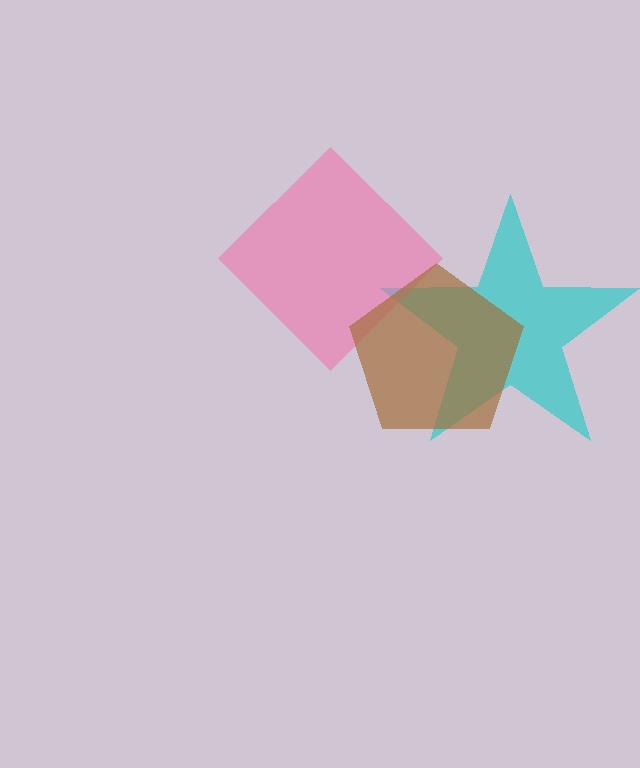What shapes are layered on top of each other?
The layered shapes are: a cyan star, a pink diamond, a brown pentagon.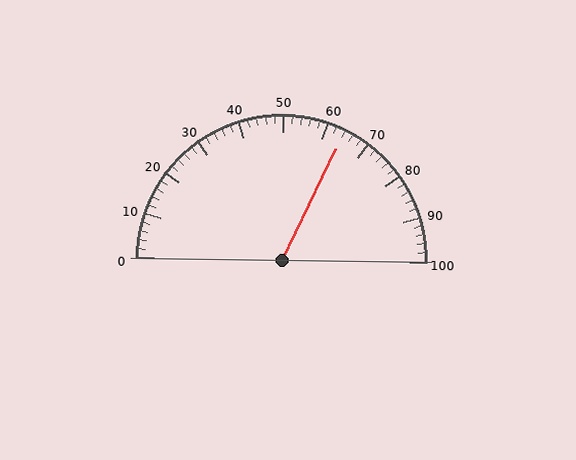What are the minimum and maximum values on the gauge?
The gauge ranges from 0 to 100.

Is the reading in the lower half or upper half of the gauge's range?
The reading is in the upper half of the range (0 to 100).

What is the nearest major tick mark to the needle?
The nearest major tick mark is 60.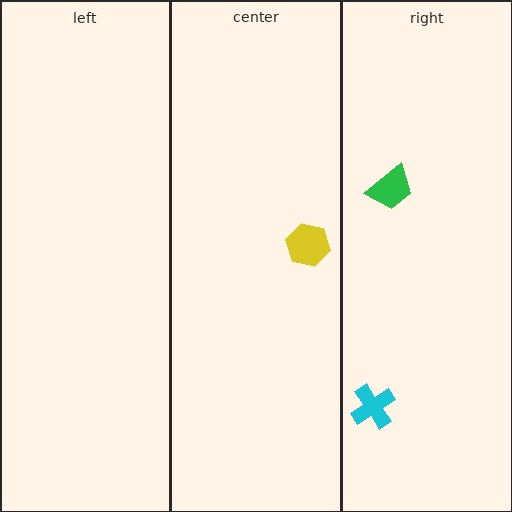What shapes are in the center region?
The yellow hexagon.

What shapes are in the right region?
The green trapezoid, the cyan cross.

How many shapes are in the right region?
2.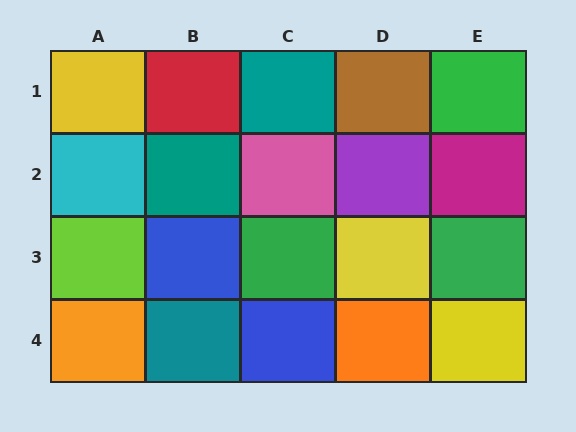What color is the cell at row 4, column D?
Orange.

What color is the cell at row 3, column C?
Green.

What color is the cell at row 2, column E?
Magenta.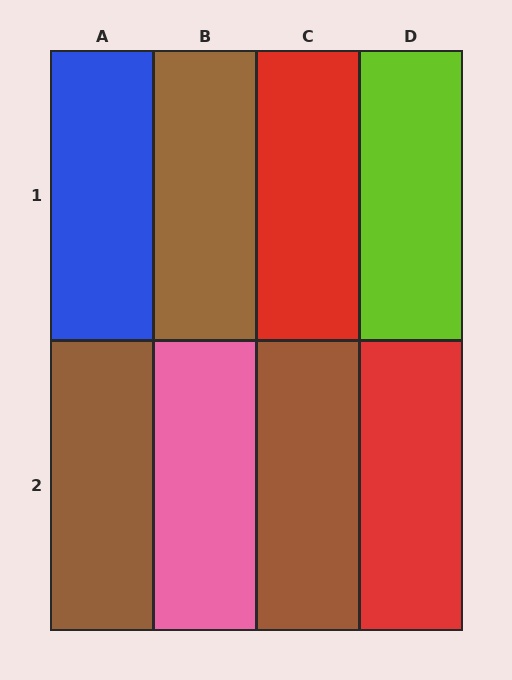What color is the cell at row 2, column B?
Pink.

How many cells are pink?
1 cell is pink.